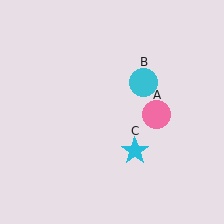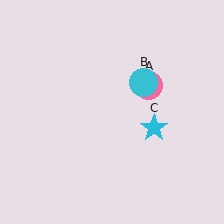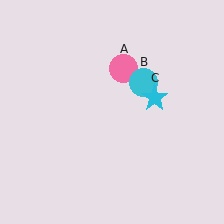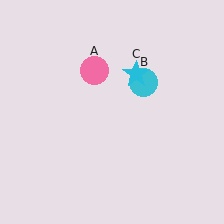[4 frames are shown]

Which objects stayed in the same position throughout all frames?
Cyan circle (object B) remained stationary.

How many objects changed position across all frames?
2 objects changed position: pink circle (object A), cyan star (object C).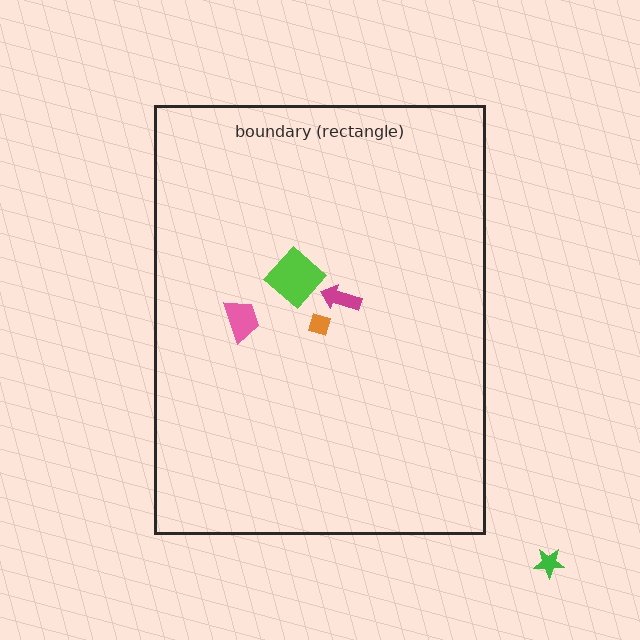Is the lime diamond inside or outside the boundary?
Inside.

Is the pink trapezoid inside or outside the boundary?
Inside.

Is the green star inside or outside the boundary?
Outside.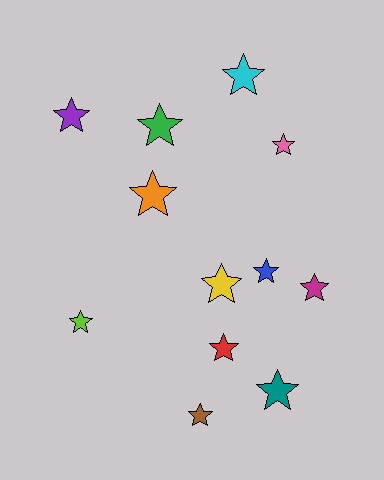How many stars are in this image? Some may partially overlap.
There are 12 stars.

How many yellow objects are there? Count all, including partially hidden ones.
There is 1 yellow object.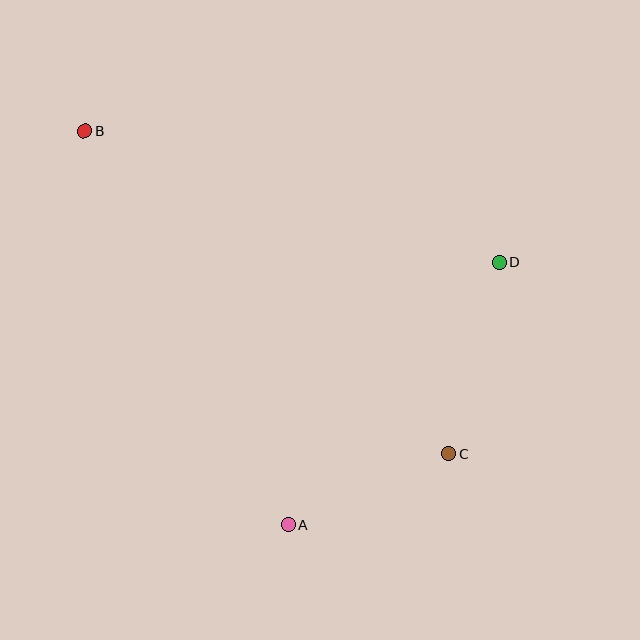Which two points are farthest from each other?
Points B and C are farthest from each other.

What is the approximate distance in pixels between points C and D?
The distance between C and D is approximately 198 pixels.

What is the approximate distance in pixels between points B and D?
The distance between B and D is approximately 435 pixels.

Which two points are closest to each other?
Points A and C are closest to each other.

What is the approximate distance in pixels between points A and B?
The distance between A and B is approximately 443 pixels.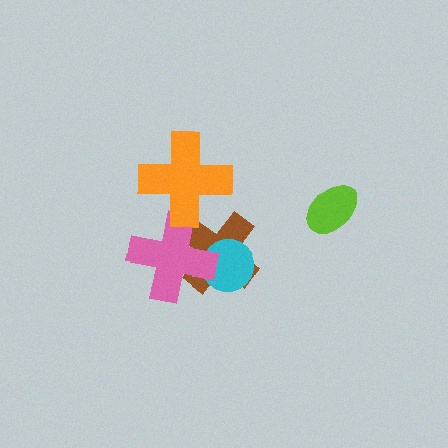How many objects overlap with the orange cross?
1 object overlaps with the orange cross.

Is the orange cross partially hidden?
No, no other shape covers it.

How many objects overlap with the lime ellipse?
0 objects overlap with the lime ellipse.